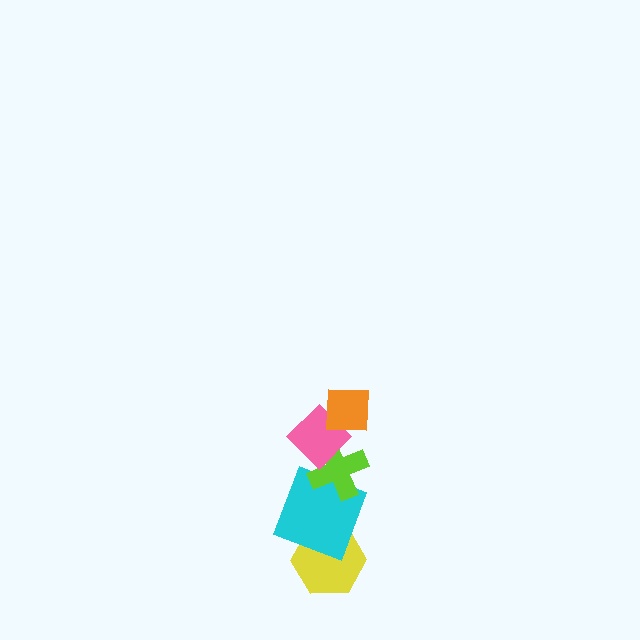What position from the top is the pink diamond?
The pink diamond is 2nd from the top.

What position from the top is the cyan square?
The cyan square is 4th from the top.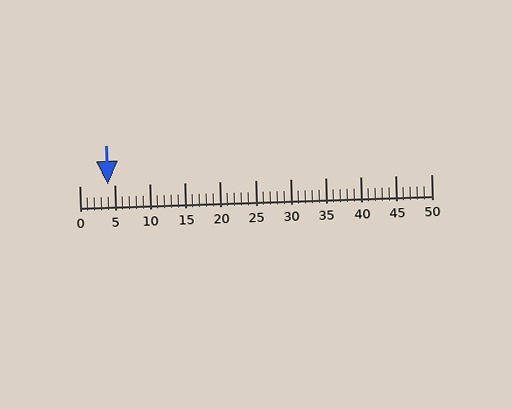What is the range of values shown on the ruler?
The ruler shows values from 0 to 50.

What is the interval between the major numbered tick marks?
The major tick marks are spaced 5 units apart.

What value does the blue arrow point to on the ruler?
The blue arrow points to approximately 4.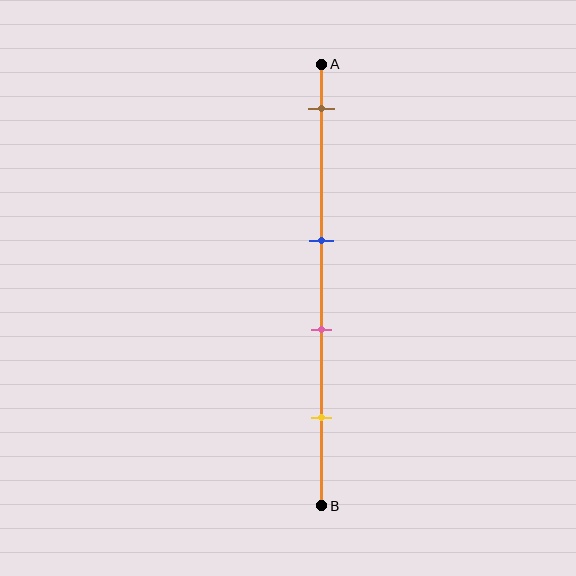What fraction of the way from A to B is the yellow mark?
The yellow mark is approximately 80% (0.8) of the way from A to B.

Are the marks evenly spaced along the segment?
No, the marks are not evenly spaced.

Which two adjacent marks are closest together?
The blue and pink marks are the closest adjacent pair.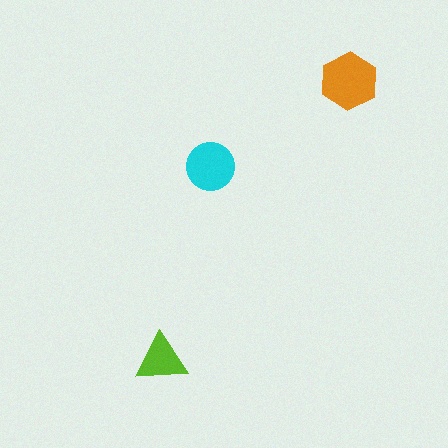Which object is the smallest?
The lime triangle.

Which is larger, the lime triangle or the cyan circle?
The cyan circle.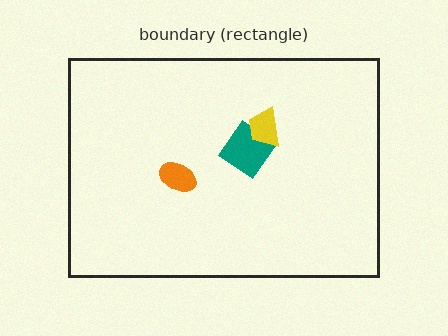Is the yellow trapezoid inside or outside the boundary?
Inside.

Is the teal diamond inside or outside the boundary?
Inside.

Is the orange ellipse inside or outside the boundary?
Inside.